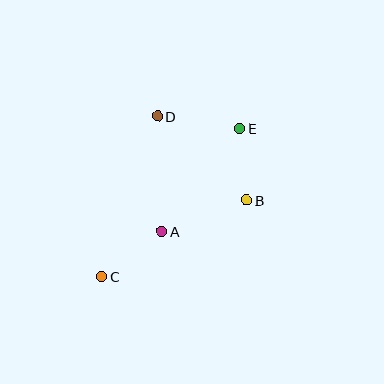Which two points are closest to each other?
Points B and E are closest to each other.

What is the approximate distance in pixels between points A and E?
The distance between A and E is approximately 129 pixels.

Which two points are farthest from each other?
Points C and E are farthest from each other.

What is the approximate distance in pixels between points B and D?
The distance between B and D is approximately 122 pixels.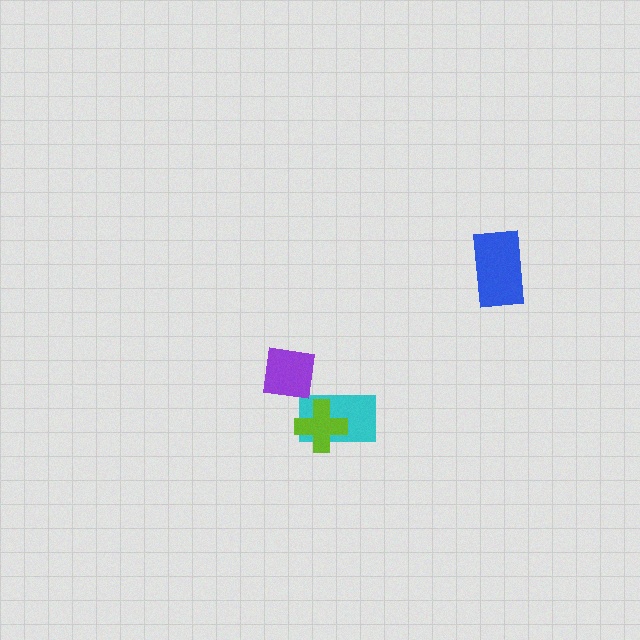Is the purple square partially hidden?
No, no other shape covers it.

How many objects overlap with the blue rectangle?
0 objects overlap with the blue rectangle.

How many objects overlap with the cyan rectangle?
1 object overlaps with the cyan rectangle.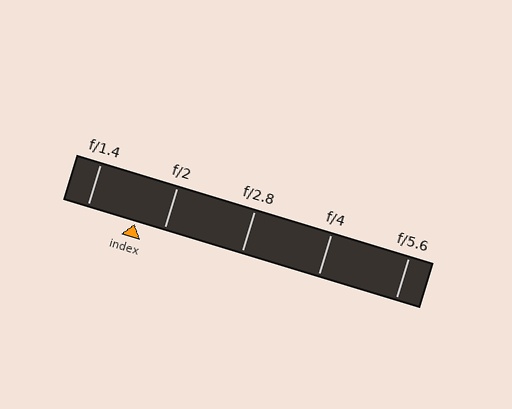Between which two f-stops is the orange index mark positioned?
The index mark is between f/1.4 and f/2.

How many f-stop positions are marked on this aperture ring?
There are 5 f-stop positions marked.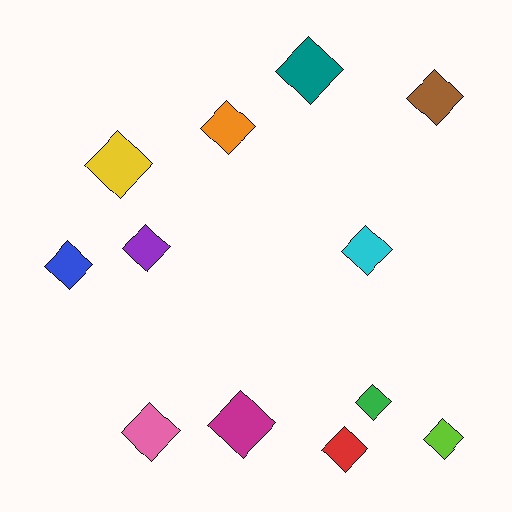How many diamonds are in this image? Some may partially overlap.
There are 12 diamonds.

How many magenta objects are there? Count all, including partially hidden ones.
There is 1 magenta object.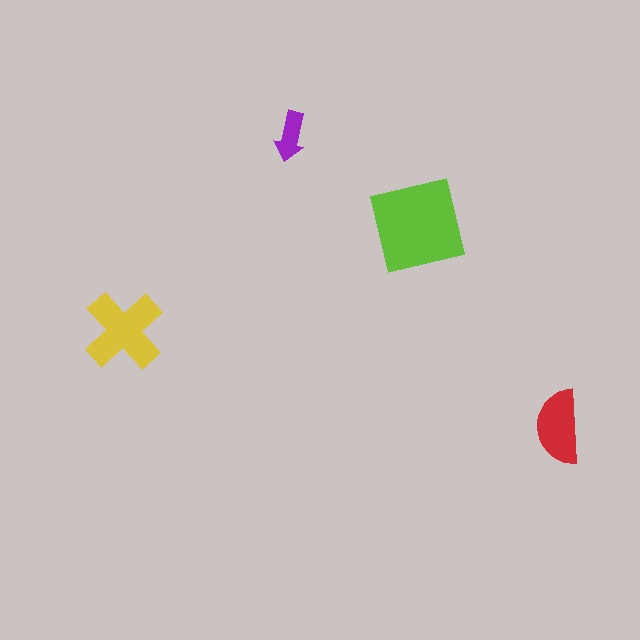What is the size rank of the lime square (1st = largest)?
1st.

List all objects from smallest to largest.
The purple arrow, the red semicircle, the yellow cross, the lime square.